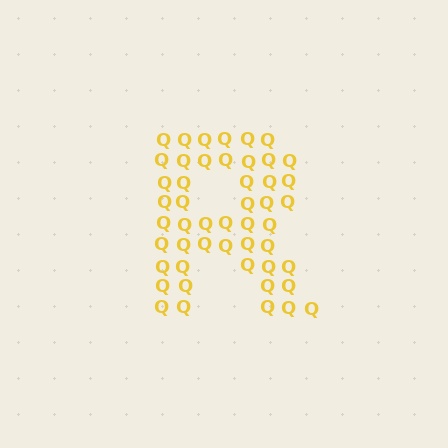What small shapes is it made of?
It is made of small letter Q's.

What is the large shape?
The large shape is the letter R.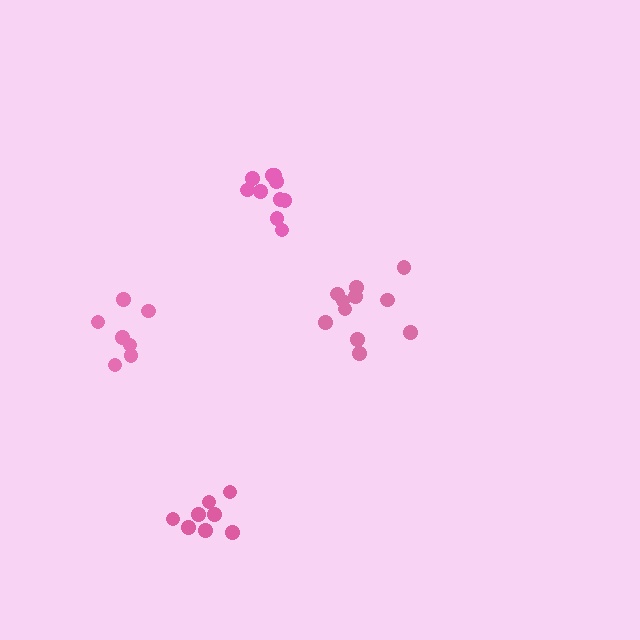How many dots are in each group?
Group 1: 7 dots, Group 2: 11 dots, Group 3: 10 dots, Group 4: 8 dots (36 total).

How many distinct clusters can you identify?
There are 4 distinct clusters.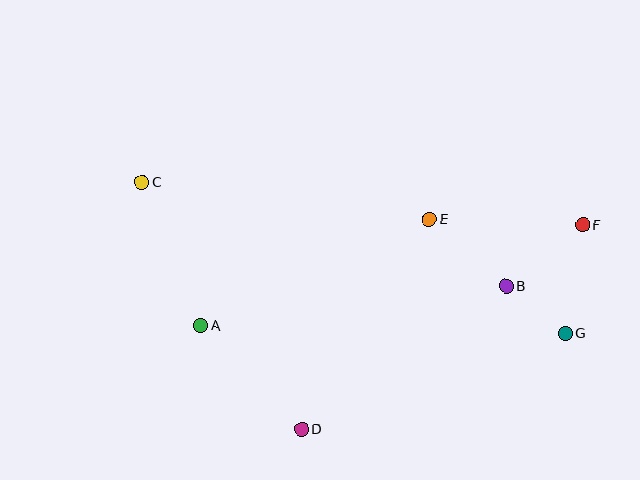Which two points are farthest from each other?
Points C and G are farthest from each other.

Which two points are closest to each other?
Points B and G are closest to each other.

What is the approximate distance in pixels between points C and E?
The distance between C and E is approximately 290 pixels.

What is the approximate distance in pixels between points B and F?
The distance between B and F is approximately 98 pixels.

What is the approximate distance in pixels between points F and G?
The distance between F and G is approximately 110 pixels.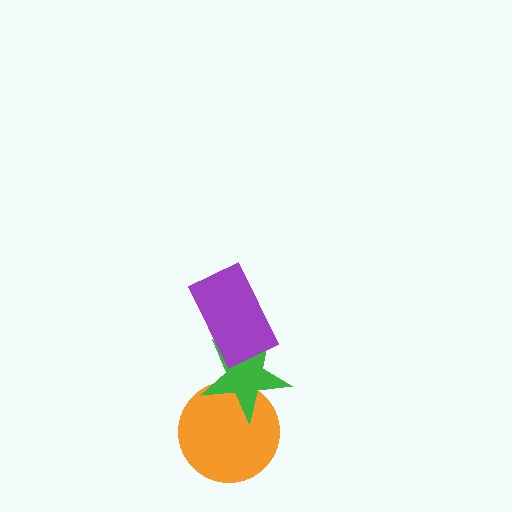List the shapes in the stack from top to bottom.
From top to bottom: the purple rectangle, the green star, the orange circle.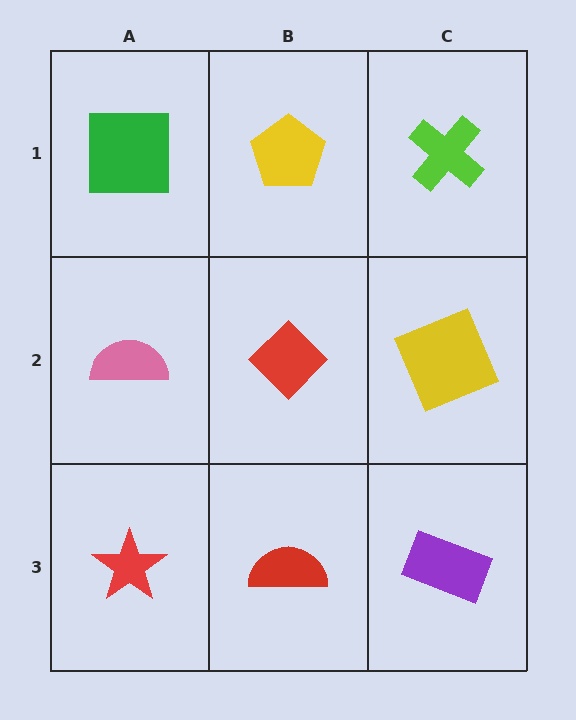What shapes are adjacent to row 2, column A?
A green square (row 1, column A), a red star (row 3, column A), a red diamond (row 2, column B).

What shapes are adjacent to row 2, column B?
A yellow pentagon (row 1, column B), a red semicircle (row 3, column B), a pink semicircle (row 2, column A), a yellow square (row 2, column C).